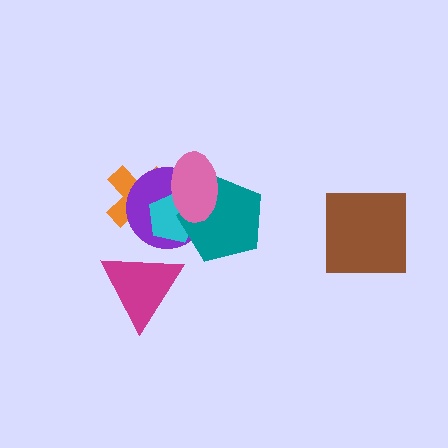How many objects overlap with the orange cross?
3 objects overlap with the orange cross.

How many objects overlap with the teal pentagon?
3 objects overlap with the teal pentagon.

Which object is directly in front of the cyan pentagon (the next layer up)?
The teal pentagon is directly in front of the cyan pentagon.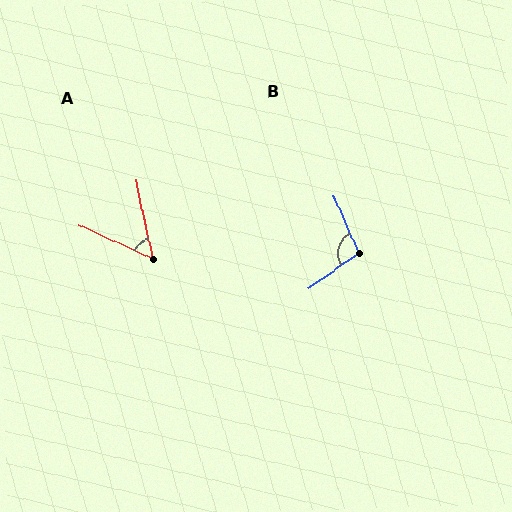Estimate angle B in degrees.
Approximately 101 degrees.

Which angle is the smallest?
A, at approximately 53 degrees.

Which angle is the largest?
B, at approximately 101 degrees.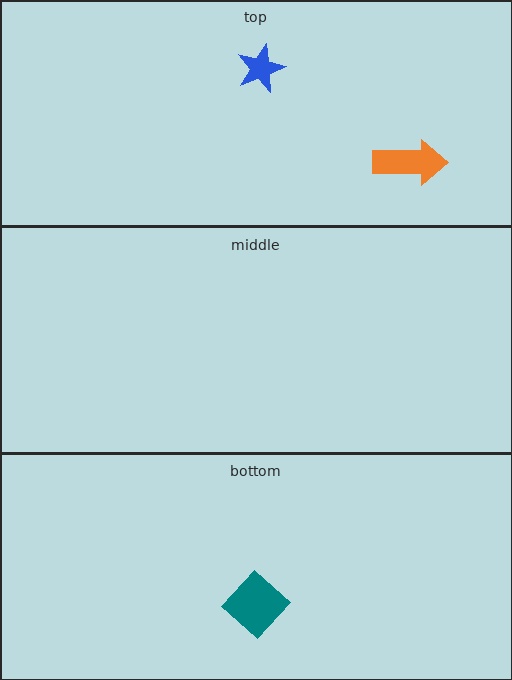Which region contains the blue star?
The top region.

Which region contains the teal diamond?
The bottom region.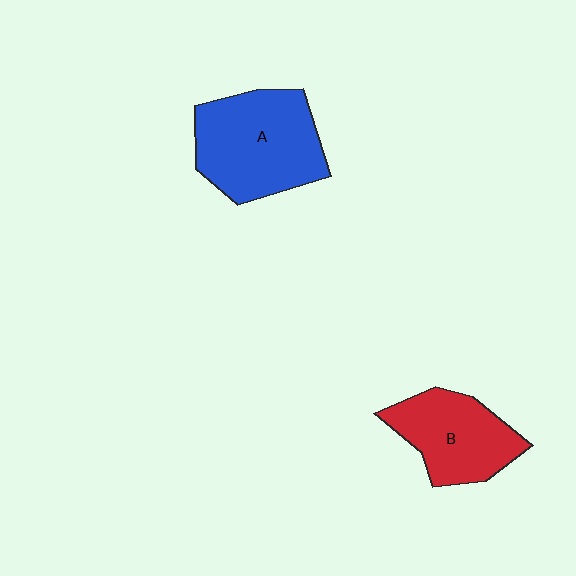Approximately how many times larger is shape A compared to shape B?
Approximately 1.3 times.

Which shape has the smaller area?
Shape B (red).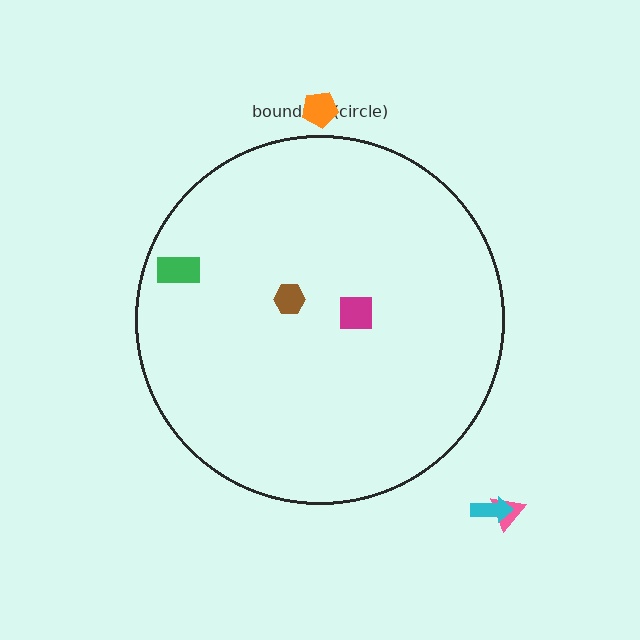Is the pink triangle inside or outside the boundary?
Outside.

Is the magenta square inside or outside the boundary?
Inside.